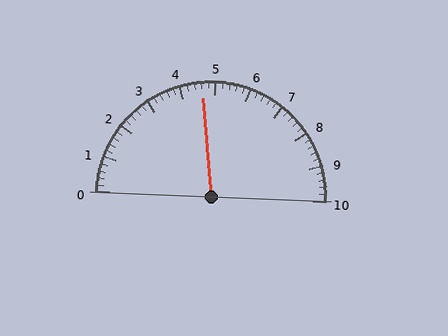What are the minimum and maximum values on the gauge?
The gauge ranges from 0 to 10.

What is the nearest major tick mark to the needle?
The nearest major tick mark is 5.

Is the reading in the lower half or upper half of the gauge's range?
The reading is in the lower half of the range (0 to 10).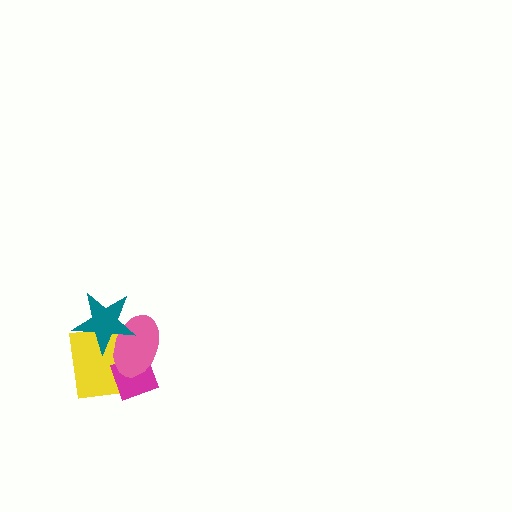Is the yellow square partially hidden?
Yes, it is partially covered by another shape.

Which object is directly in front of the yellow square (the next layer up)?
The magenta diamond is directly in front of the yellow square.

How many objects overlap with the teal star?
2 objects overlap with the teal star.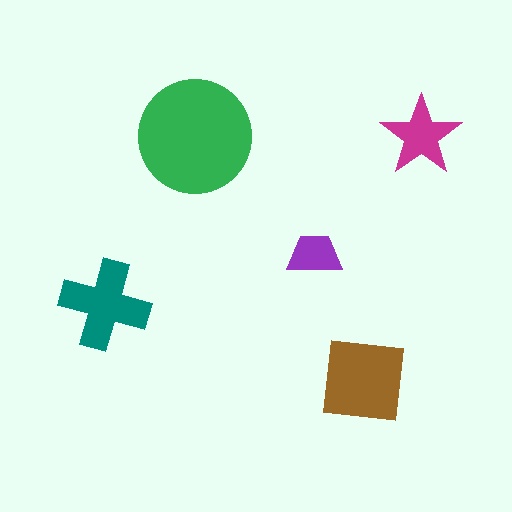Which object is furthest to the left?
The teal cross is leftmost.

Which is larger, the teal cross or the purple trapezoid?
The teal cross.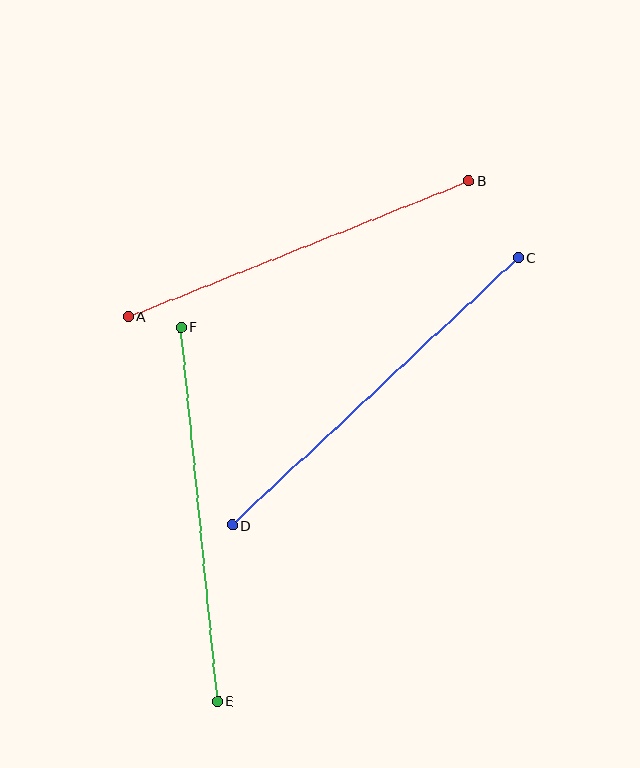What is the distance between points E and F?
The distance is approximately 376 pixels.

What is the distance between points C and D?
The distance is approximately 392 pixels.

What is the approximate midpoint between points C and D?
The midpoint is at approximately (375, 391) pixels.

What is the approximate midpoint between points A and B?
The midpoint is at approximately (299, 249) pixels.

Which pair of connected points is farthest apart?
Points C and D are farthest apart.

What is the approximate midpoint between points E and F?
The midpoint is at approximately (199, 514) pixels.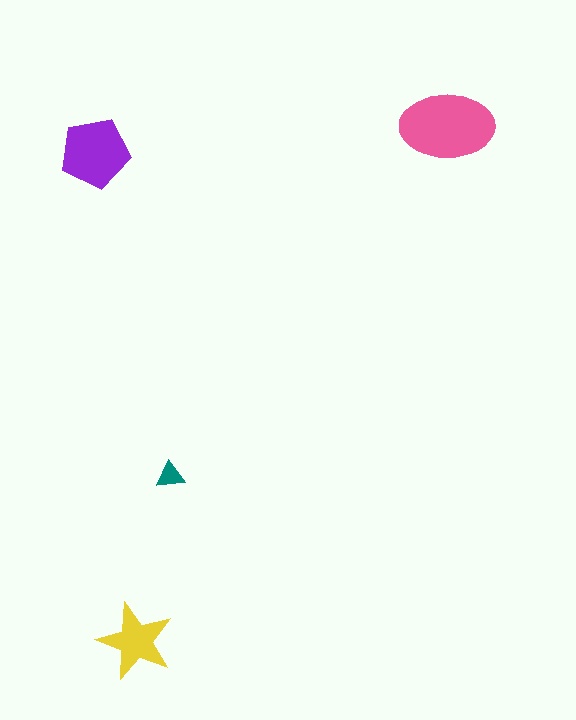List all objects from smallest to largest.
The teal triangle, the yellow star, the purple pentagon, the pink ellipse.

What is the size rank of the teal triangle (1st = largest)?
4th.